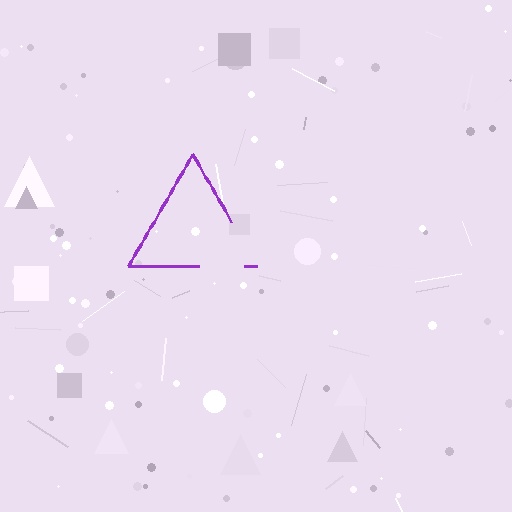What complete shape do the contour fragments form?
The contour fragments form a triangle.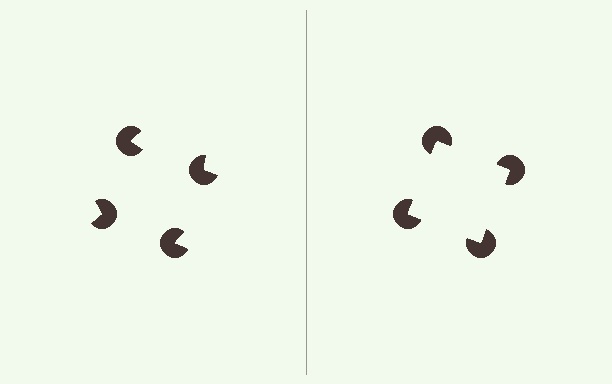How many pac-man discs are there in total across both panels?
8 — 4 on each side.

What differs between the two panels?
The pac-man discs are positioned identically on both sides; only the wedge orientations differ. On the right they align to a square; on the left they are misaligned.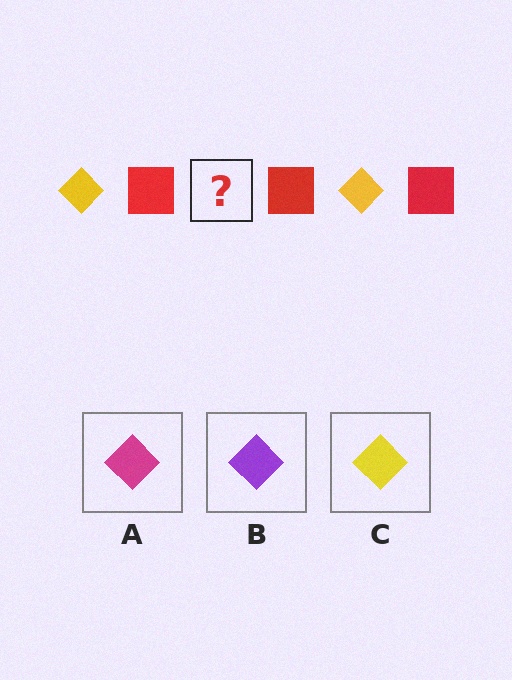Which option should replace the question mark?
Option C.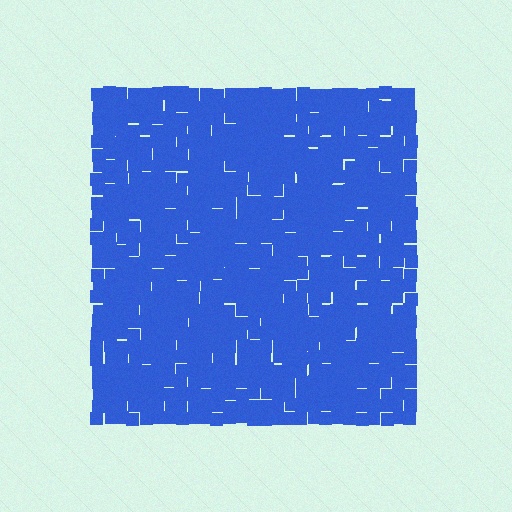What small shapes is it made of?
It is made of small squares.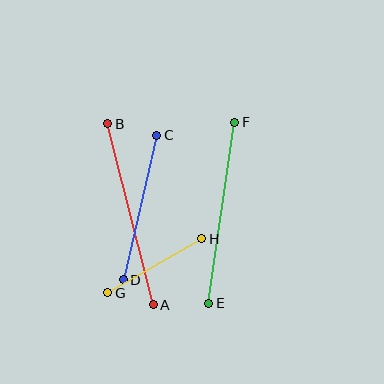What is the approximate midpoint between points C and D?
The midpoint is at approximately (140, 207) pixels.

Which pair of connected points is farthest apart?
Points A and B are farthest apart.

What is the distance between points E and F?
The distance is approximately 183 pixels.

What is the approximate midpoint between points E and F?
The midpoint is at approximately (222, 213) pixels.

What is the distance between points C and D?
The distance is approximately 148 pixels.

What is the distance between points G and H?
The distance is approximately 108 pixels.